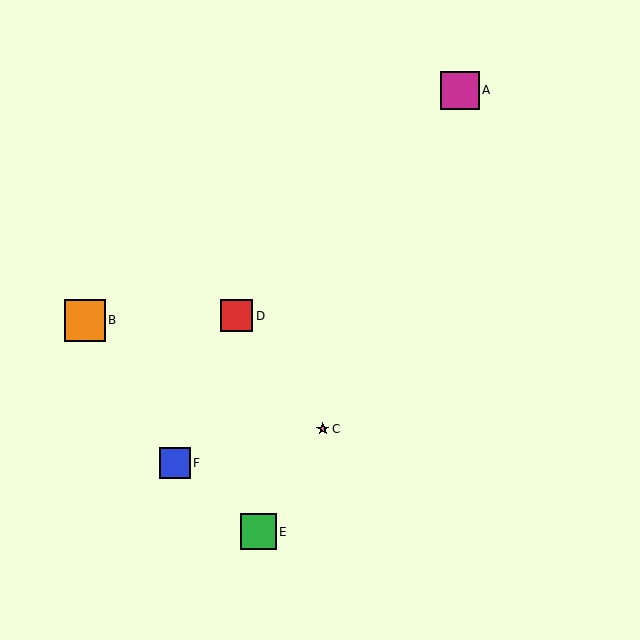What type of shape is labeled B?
Shape B is an orange square.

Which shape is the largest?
The orange square (labeled B) is the largest.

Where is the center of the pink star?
The center of the pink star is at (323, 429).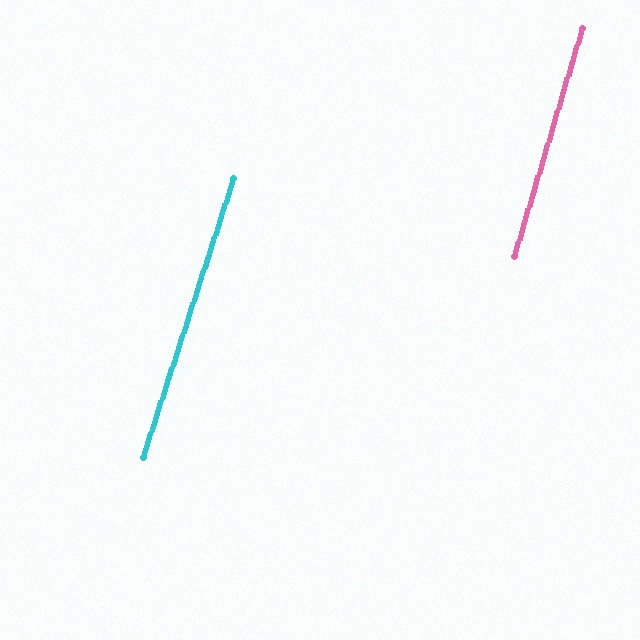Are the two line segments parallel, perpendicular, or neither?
Parallel — their directions differ by only 1.5°.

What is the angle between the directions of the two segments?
Approximately 2 degrees.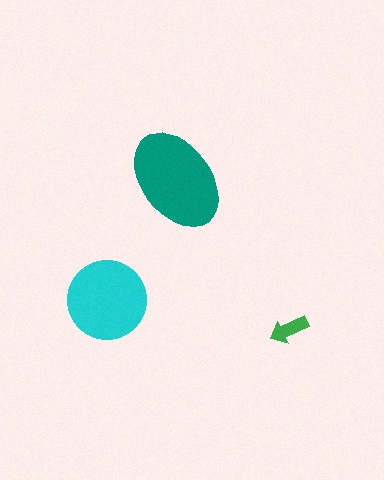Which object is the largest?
The teal ellipse.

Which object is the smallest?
The green arrow.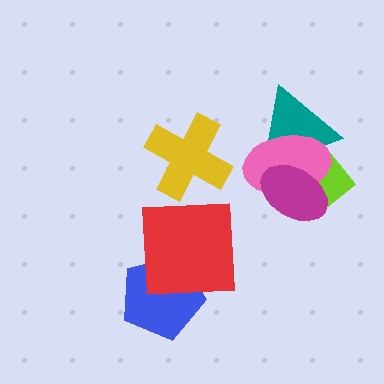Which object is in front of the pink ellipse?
The magenta ellipse is in front of the pink ellipse.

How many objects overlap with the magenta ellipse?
3 objects overlap with the magenta ellipse.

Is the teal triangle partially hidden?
Yes, it is partially covered by another shape.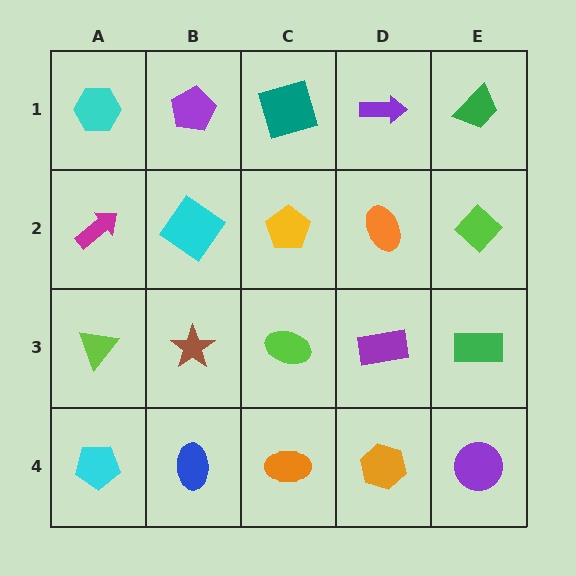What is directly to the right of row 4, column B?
An orange ellipse.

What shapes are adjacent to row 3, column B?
A cyan diamond (row 2, column B), a blue ellipse (row 4, column B), a lime triangle (row 3, column A), a lime ellipse (row 3, column C).